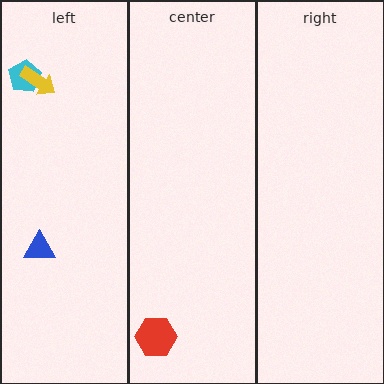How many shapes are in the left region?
3.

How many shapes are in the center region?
1.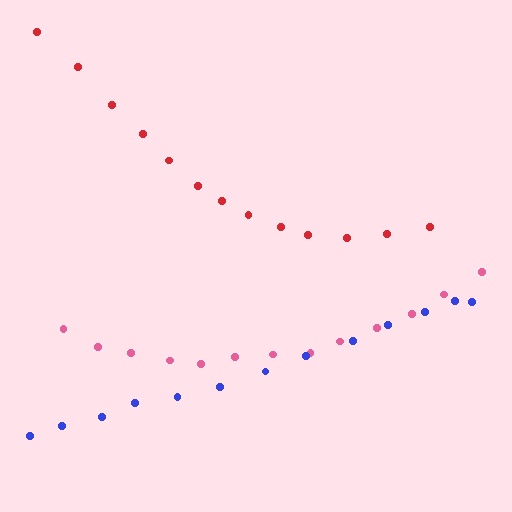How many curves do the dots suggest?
There are 3 distinct paths.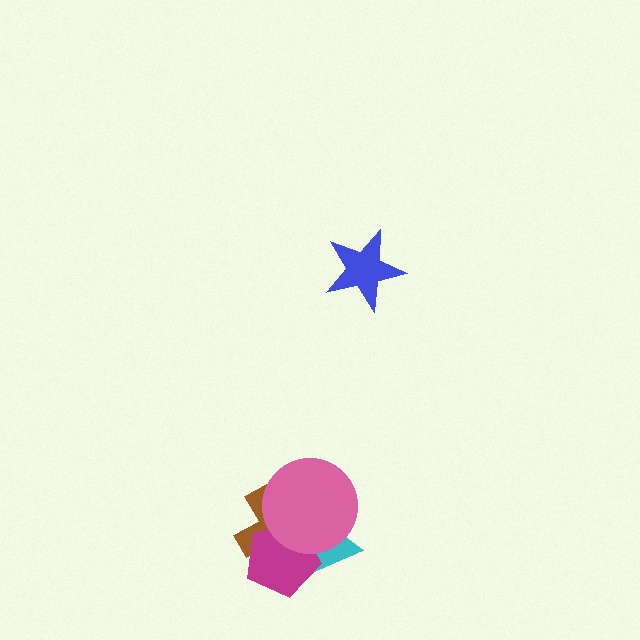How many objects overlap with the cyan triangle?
3 objects overlap with the cyan triangle.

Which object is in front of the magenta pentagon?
The pink circle is in front of the magenta pentagon.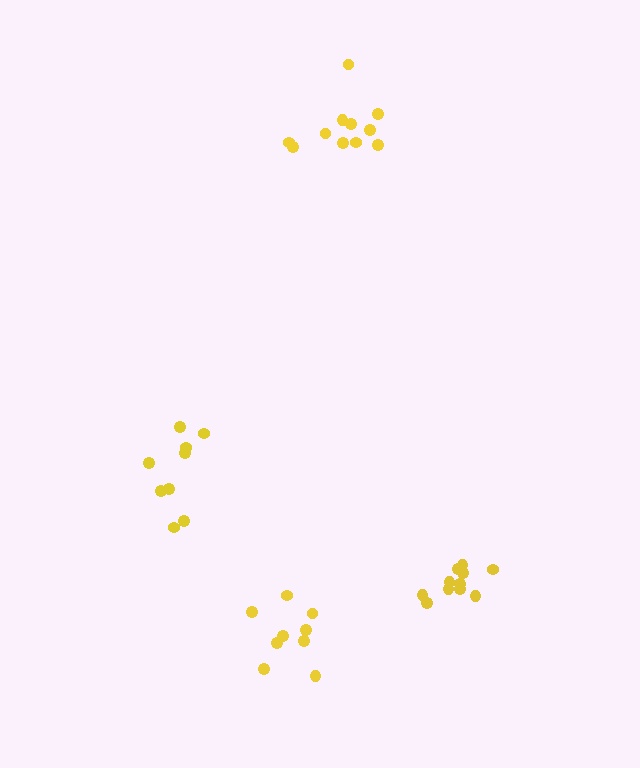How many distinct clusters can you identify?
There are 4 distinct clusters.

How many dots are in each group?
Group 1: 11 dots, Group 2: 9 dots, Group 3: 9 dots, Group 4: 11 dots (40 total).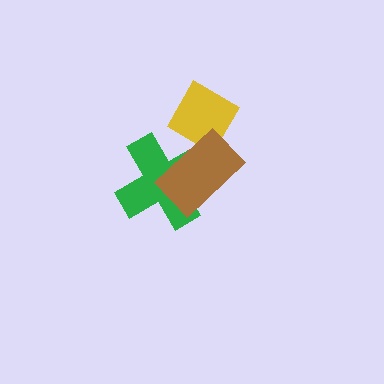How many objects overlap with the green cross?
2 objects overlap with the green cross.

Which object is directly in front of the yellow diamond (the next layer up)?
The green cross is directly in front of the yellow diamond.